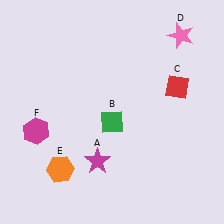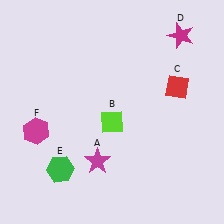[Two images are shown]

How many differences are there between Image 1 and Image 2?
There are 3 differences between the two images.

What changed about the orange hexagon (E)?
In Image 1, E is orange. In Image 2, it changed to green.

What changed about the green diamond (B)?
In Image 1, B is green. In Image 2, it changed to lime.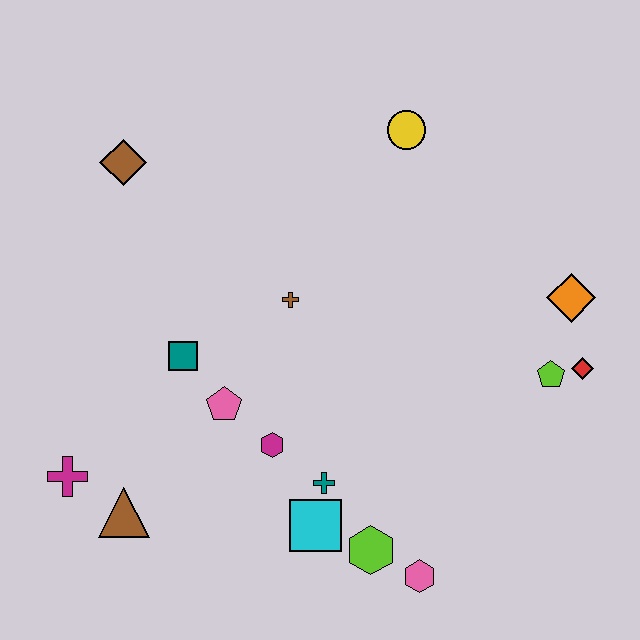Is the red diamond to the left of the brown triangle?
No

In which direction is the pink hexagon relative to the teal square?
The pink hexagon is to the right of the teal square.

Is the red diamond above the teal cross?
Yes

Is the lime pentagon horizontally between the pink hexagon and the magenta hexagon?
No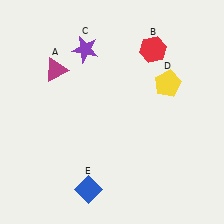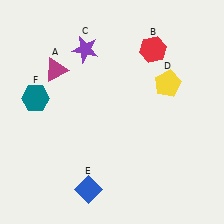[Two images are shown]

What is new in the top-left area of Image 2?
A teal hexagon (F) was added in the top-left area of Image 2.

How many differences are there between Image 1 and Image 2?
There is 1 difference between the two images.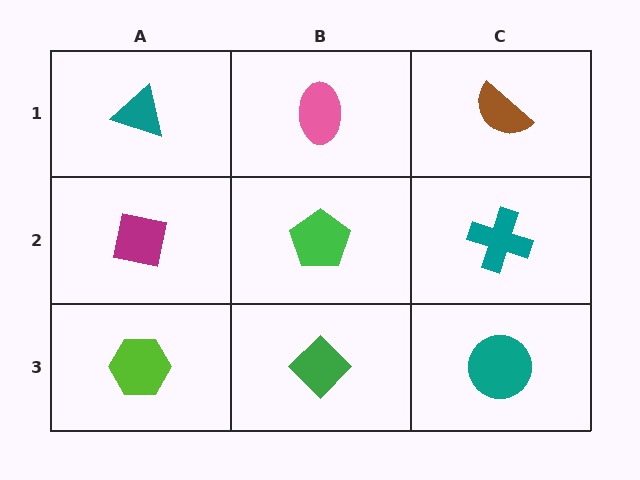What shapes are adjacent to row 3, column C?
A teal cross (row 2, column C), a green diamond (row 3, column B).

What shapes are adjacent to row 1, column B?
A green pentagon (row 2, column B), a teal triangle (row 1, column A), a brown semicircle (row 1, column C).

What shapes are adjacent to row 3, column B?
A green pentagon (row 2, column B), a lime hexagon (row 3, column A), a teal circle (row 3, column C).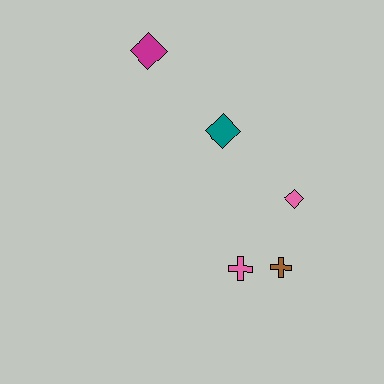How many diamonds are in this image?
There are 3 diamonds.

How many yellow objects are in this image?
There are no yellow objects.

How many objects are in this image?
There are 5 objects.